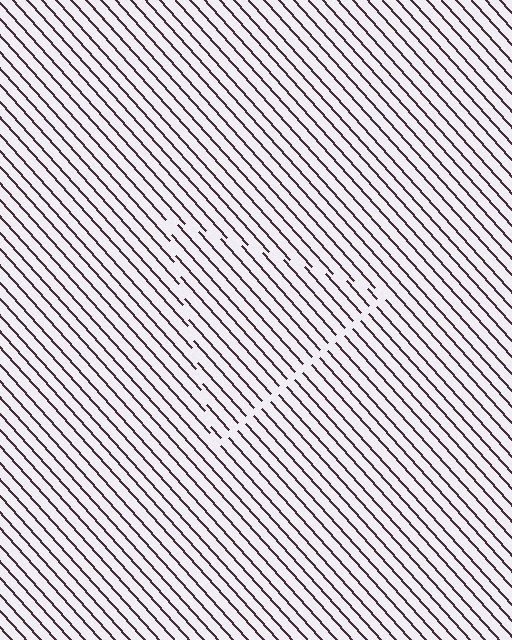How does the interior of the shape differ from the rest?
The interior of the shape contains the same grating, shifted by half a period — the contour is defined by the phase discontinuity where line-ends from the inner and outer gratings abut.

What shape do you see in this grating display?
An illusory triangle. The interior of the shape contains the same grating, shifted by half a period — the contour is defined by the phase discontinuity where line-ends from the inner and outer gratings abut.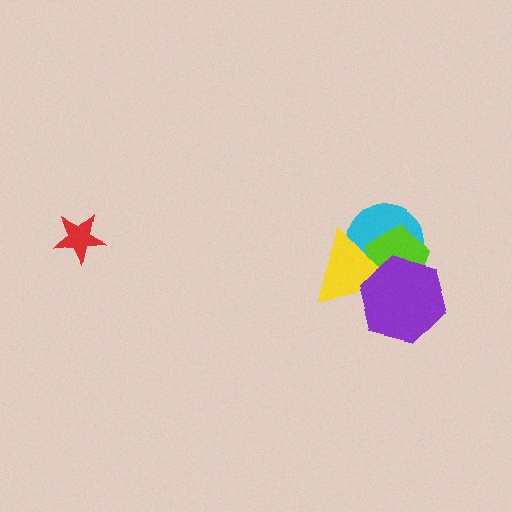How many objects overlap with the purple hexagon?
3 objects overlap with the purple hexagon.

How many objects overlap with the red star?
0 objects overlap with the red star.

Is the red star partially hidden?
No, no other shape covers it.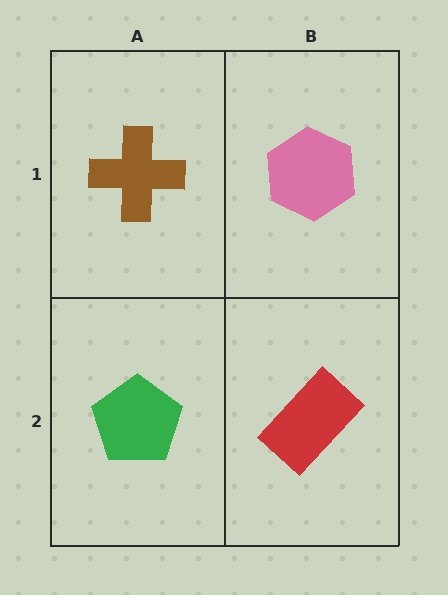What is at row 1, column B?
A pink hexagon.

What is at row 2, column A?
A green pentagon.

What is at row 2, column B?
A red rectangle.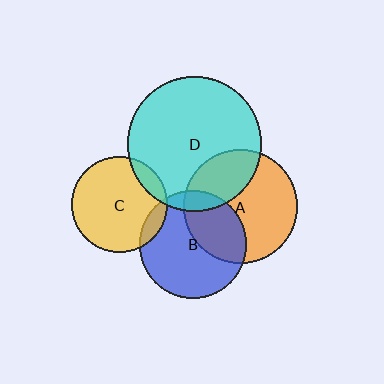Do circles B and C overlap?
Yes.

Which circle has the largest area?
Circle D (cyan).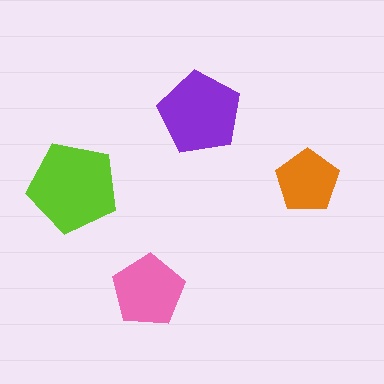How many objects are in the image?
There are 4 objects in the image.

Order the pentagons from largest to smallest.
the lime one, the purple one, the pink one, the orange one.